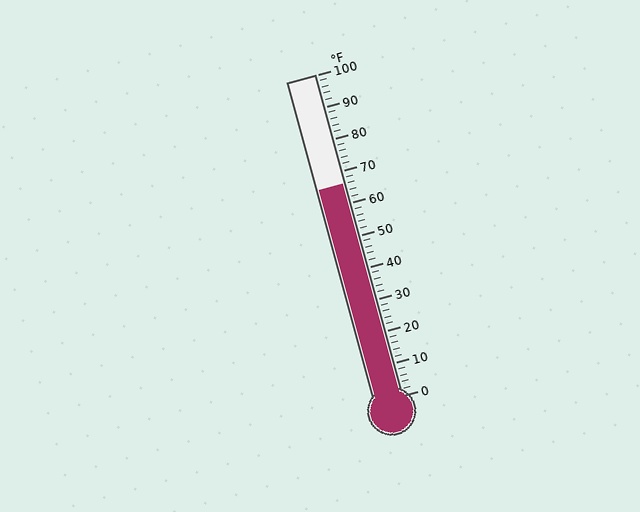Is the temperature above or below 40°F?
The temperature is above 40°F.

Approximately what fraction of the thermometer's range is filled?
The thermometer is filled to approximately 65% of its range.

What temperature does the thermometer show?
The thermometer shows approximately 66°F.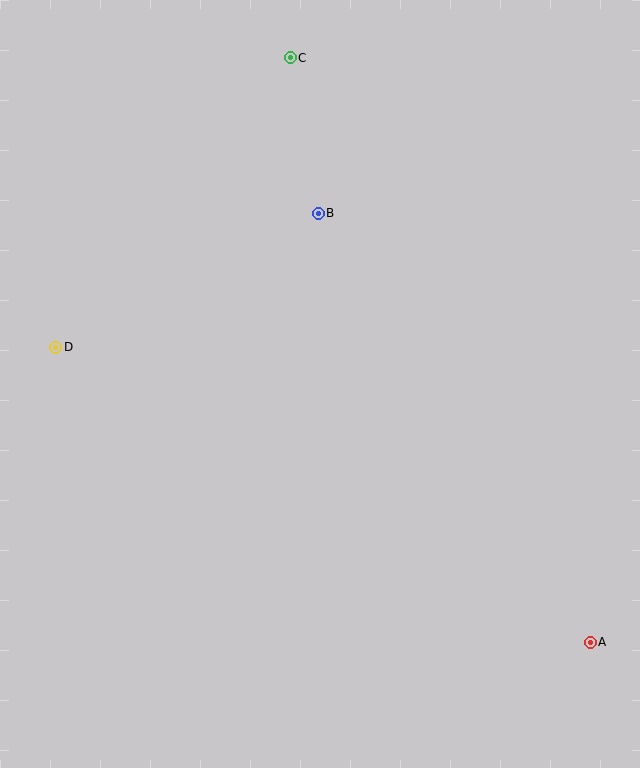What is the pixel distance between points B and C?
The distance between B and C is 158 pixels.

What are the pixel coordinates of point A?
Point A is at (590, 642).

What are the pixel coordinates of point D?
Point D is at (56, 347).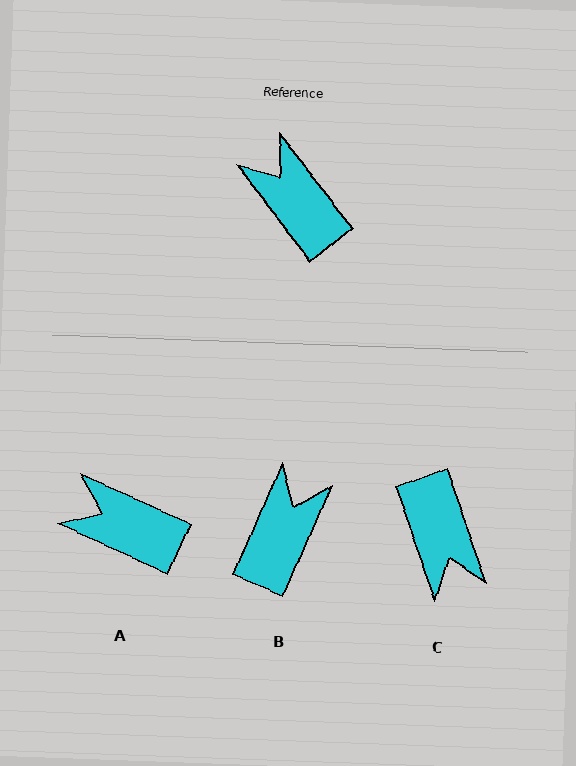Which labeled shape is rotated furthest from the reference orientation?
C, about 161 degrees away.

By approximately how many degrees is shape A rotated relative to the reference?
Approximately 28 degrees counter-clockwise.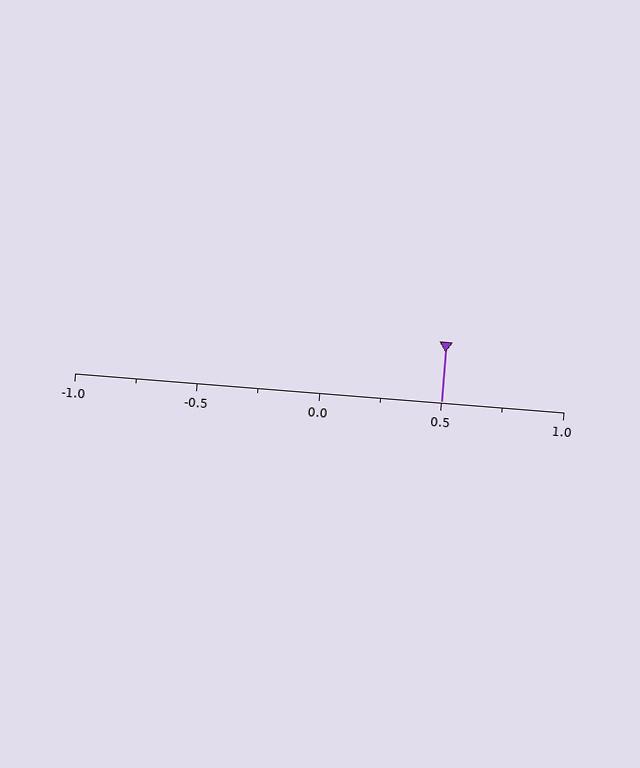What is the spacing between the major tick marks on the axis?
The major ticks are spaced 0.5 apart.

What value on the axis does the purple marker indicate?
The marker indicates approximately 0.5.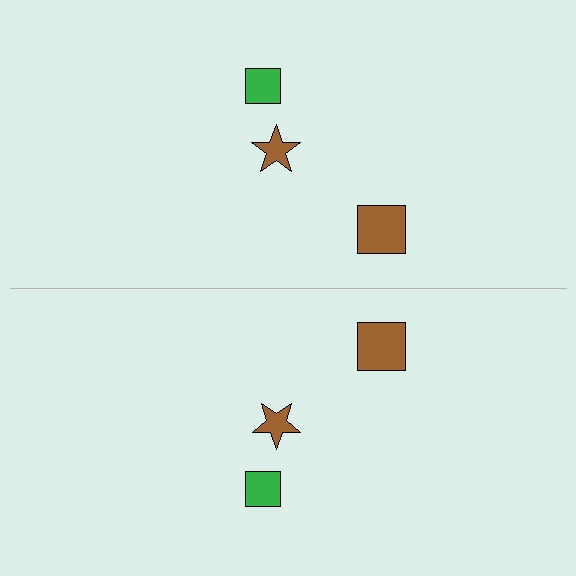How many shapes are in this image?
There are 6 shapes in this image.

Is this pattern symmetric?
Yes, this pattern has bilateral (reflection) symmetry.